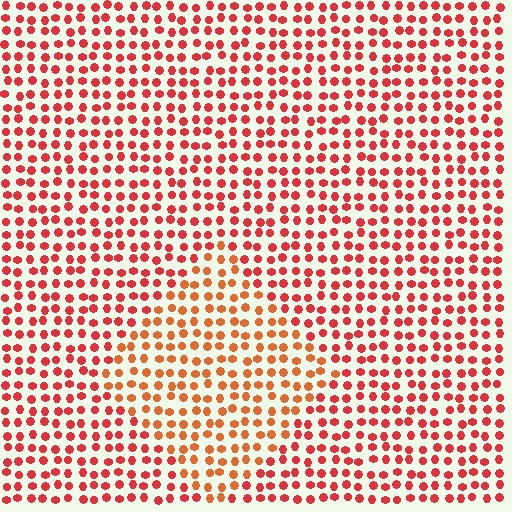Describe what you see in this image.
The image is filled with small red elements in a uniform arrangement. A diamond-shaped region is visible where the elements are tinted to a slightly different hue, forming a subtle color boundary.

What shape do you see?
I see a diamond.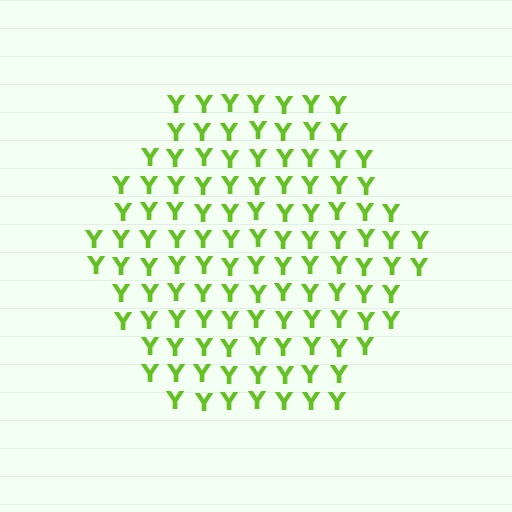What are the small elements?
The small elements are letter Y's.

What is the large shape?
The large shape is a hexagon.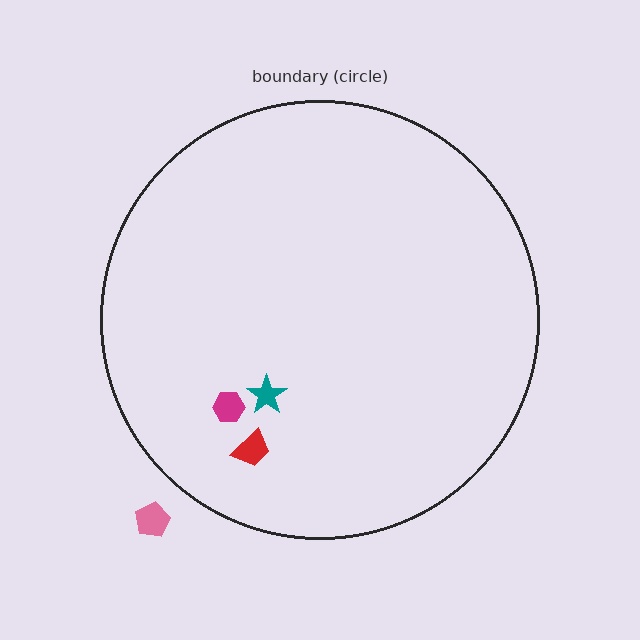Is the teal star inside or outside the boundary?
Inside.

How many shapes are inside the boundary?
3 inside, 1 outside.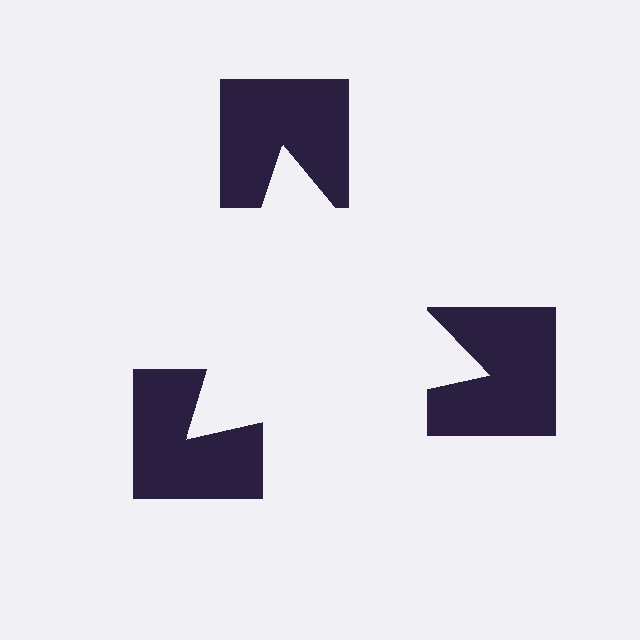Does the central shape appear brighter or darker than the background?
It typically appears slightly brighter than the background, even though no actual brightness change is drawn.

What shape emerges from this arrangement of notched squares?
An illusory triangle — its edges are inferred from the aligned wedge cuts in the notched squares, not physically drawn.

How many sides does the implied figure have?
3 sides.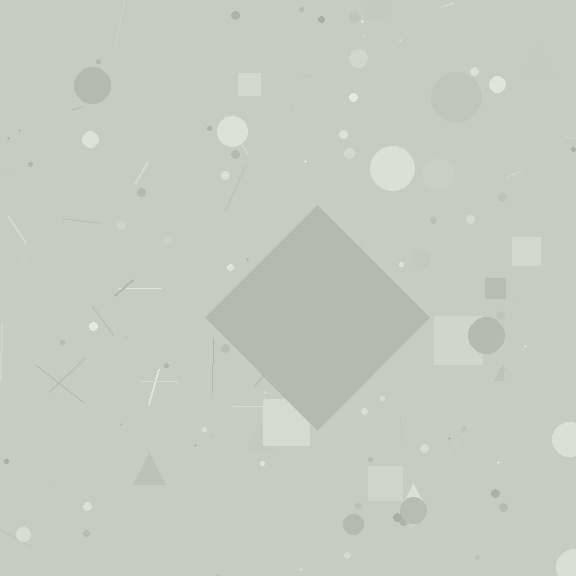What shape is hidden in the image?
A diamond is hidden in the image.